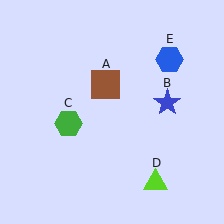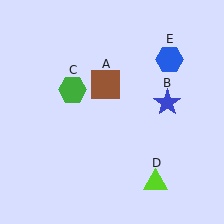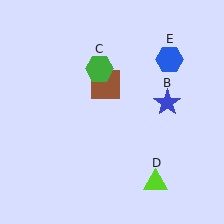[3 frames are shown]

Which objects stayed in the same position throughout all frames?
Brown square (object A) and blue star (object B) and lime triangle (object D) and blue hexagon (object E) remained stationary.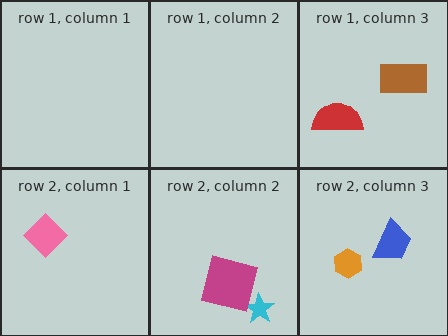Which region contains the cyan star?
The row 2, column 2 region.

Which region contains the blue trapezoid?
The row 2, column 3 region.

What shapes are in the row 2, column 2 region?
The cyan star, the magenta square.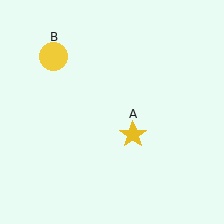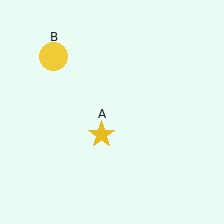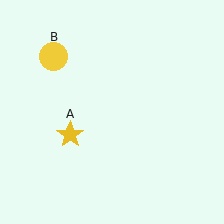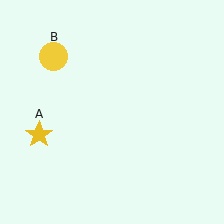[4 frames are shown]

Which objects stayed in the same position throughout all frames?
Yellow circle (object B) remained stationary.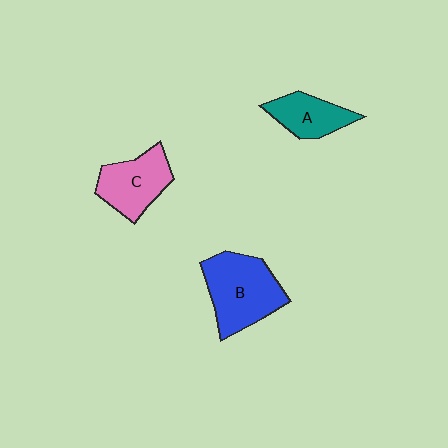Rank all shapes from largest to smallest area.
From largest to smallest: B (blue), C (pink), A (teal).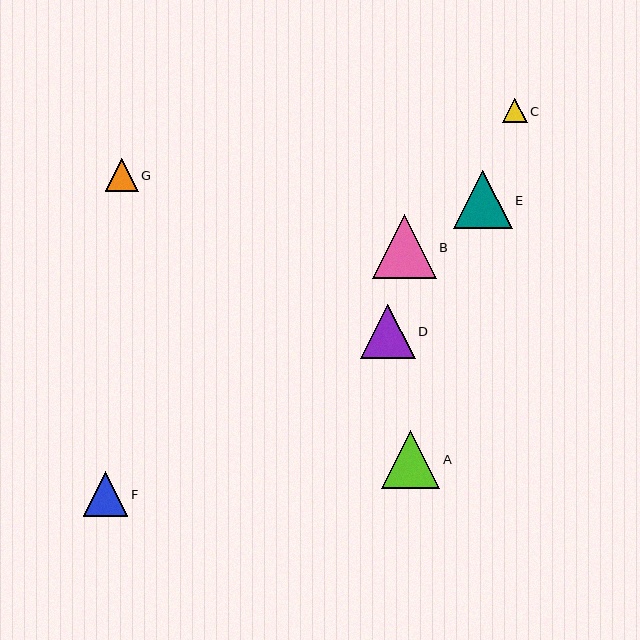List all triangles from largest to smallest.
From largest to smallest: B, A, E, D, F, G, C.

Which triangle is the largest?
Triangle B is the largest with a size of approximately 63 pixels.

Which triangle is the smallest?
Triangle C is the smallest with a size of approximately 25 pixels.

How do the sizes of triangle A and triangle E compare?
Triangle A and triangle E are approximately the same size.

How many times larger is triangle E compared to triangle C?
Triangle E is approximately 2.4 times the size of triangle C.